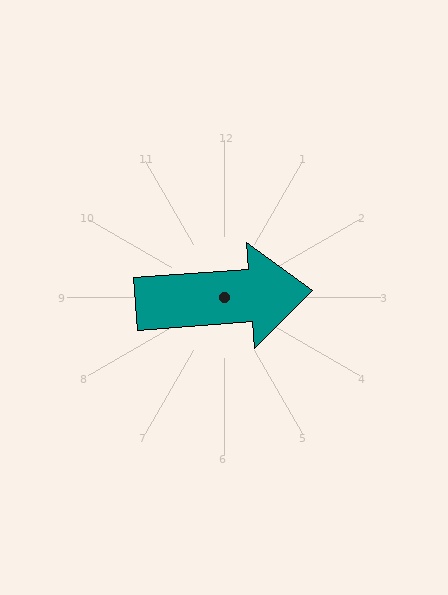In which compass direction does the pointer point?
East.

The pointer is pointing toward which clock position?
Roughly 3 o'clock.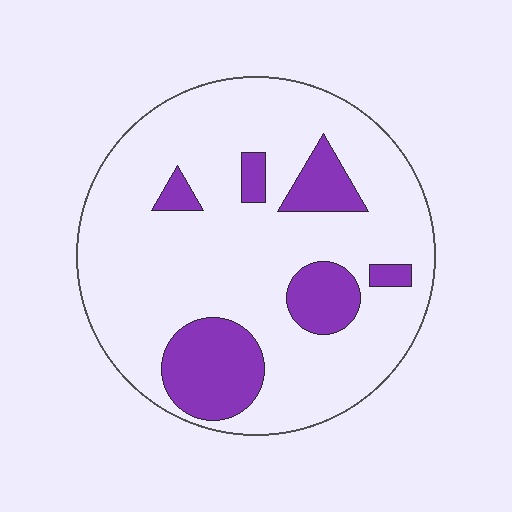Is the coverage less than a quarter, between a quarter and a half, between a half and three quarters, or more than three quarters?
Less than a quarter.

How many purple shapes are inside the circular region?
6.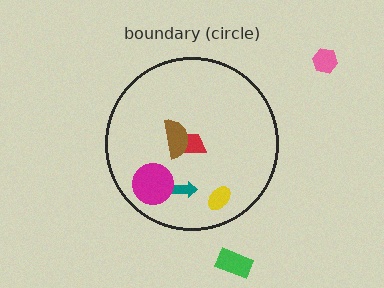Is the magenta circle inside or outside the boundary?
Inside.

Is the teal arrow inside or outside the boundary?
Inside.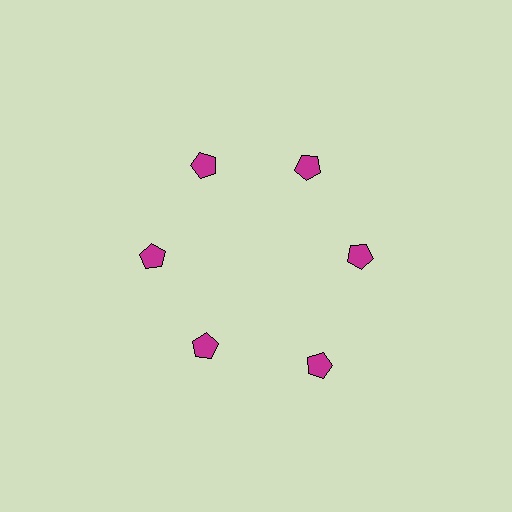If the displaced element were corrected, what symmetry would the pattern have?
It would have 6-fold rotational symmetry — the pattern would map onto itself every 60 degrees.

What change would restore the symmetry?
The symmetry would be restored by moving it inward, back onto the ring so that all 6 pentagons sit at equal angles and equal distance from the center.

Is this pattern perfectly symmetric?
No. The 6 magenta pentagons are arranged in a ring, but one element near the 5 o'clock position is pushed outward from the center, breaking the 6-fold rotational symmetry.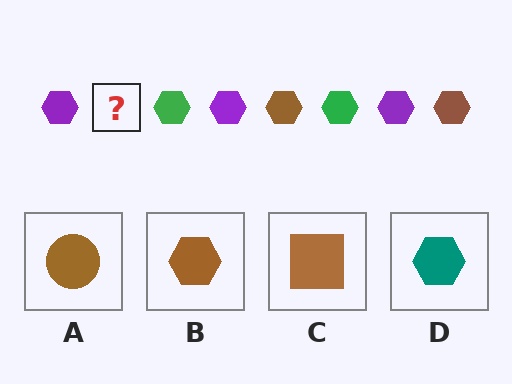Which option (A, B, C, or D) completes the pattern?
B.